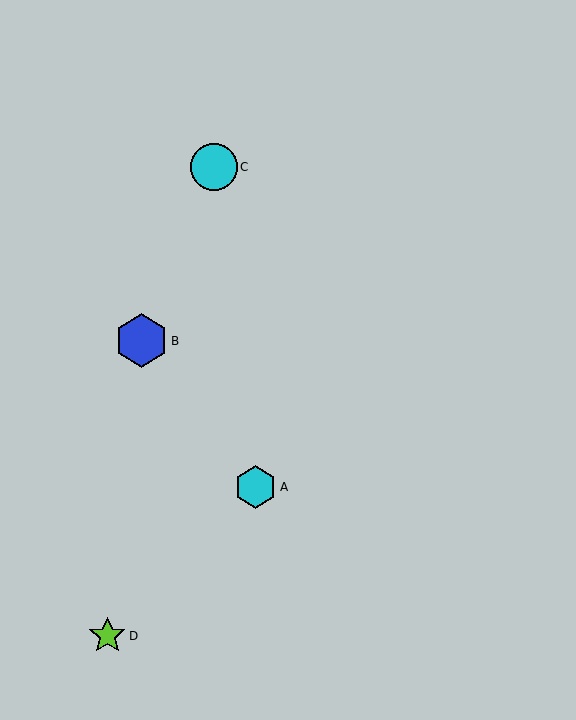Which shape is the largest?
The blue hexagon (labeled B) is the largest.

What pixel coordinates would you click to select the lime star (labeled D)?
Click at (107, 636) to select the lime star D.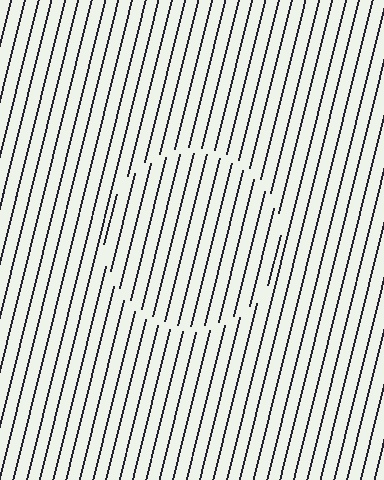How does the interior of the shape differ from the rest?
The interior of the shape contains the same grating, shifted by half a period — the contour is defined by the phase discontinuity where line-ends from the inner and outer gratings abut.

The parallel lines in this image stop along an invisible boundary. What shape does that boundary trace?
An illusory circle. The interior of the shape contains the same grating, shifted by half a period — the contour is defined by the phase discontinuity where line-ends from the inner and outer gratings abut.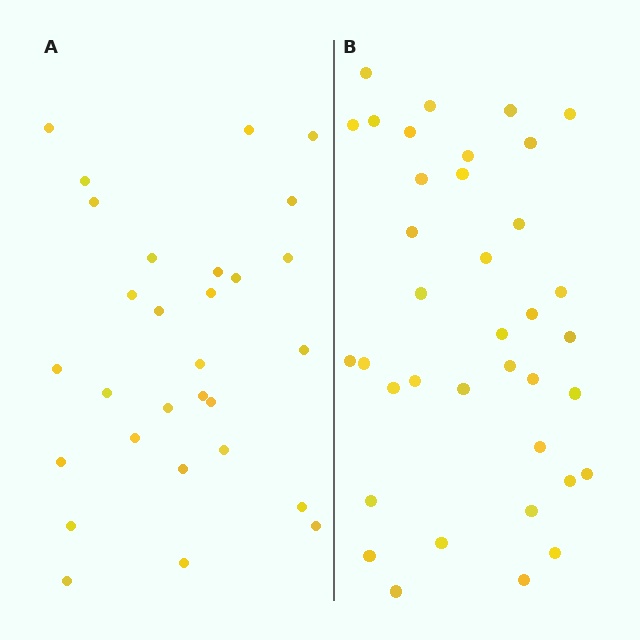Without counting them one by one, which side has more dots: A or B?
Region B (the right region) has more dots.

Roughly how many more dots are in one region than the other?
Region B has roughly 8 or so more dots than region A.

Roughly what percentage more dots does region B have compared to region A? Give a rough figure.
About 30% more.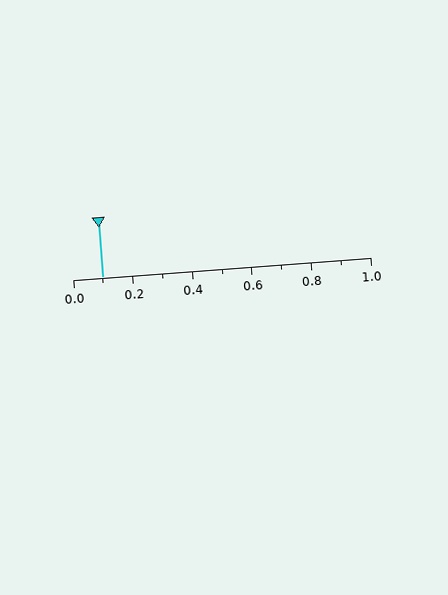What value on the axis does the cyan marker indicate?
The marker indicates approximately 0.1.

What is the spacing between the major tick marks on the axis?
The major ticks are spaced 0.2 apart.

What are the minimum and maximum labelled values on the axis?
The axis runs from 0.0 to 1.0.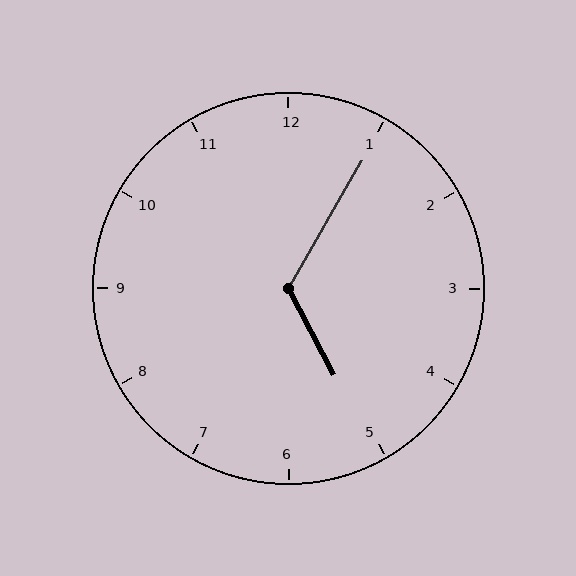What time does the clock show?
5:05.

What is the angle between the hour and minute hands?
Approximately 122 degrees.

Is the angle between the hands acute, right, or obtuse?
It is obtuse.